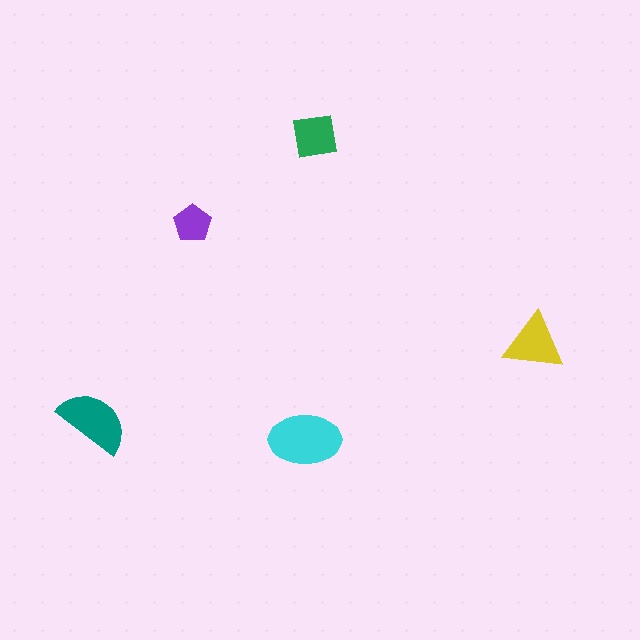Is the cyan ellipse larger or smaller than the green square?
Larger.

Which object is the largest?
The cyan ellipse.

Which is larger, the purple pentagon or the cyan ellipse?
The cyan ellipse.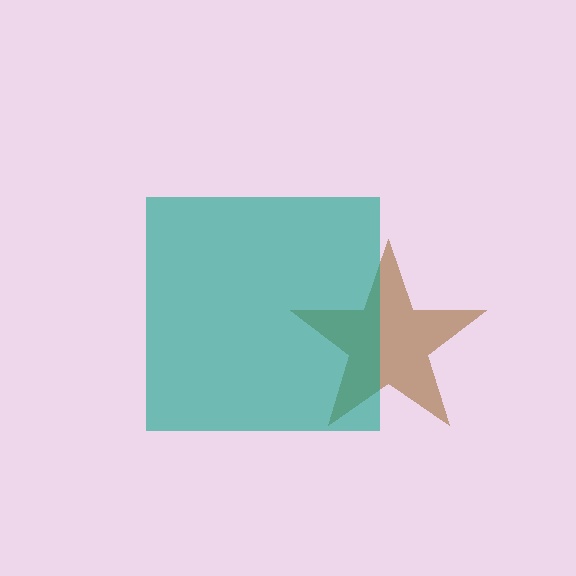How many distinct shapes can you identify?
There are 2 distinct shapes: a brown star, a teal square.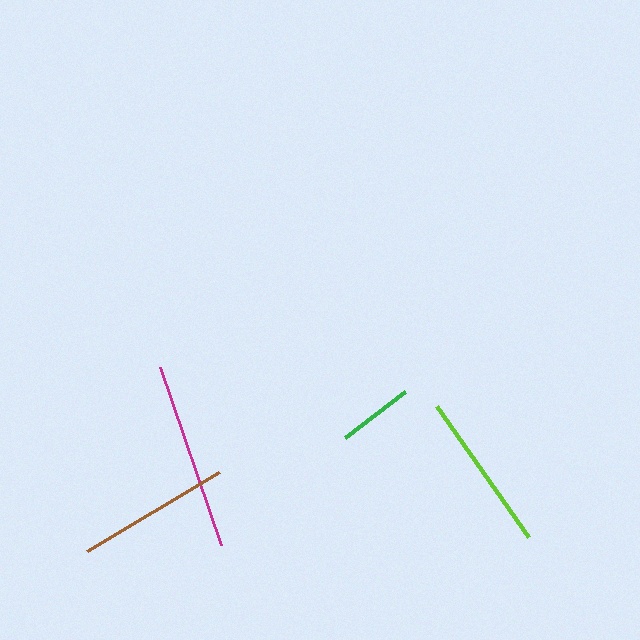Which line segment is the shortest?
The green line is the shortest at approximately 75 pixels.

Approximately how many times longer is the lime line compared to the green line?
The lime line is approximately 2.1 times the length of the green line.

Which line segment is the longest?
The magenta line is the longest at approximately 188 pixels.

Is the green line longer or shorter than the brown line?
The brown line is longer than the green line.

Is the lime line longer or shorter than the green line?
The lime line is longer than the green line.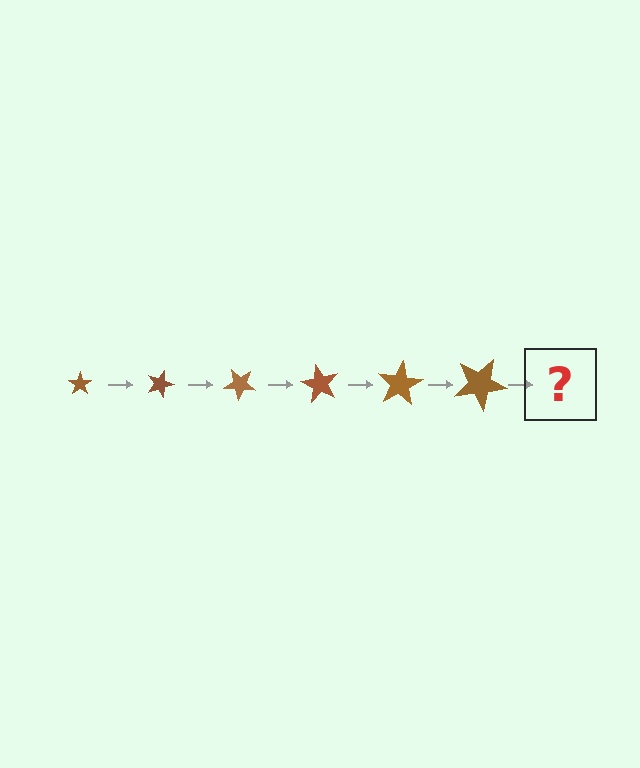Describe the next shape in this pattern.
It should be a star, larger than the previous one and rotated 120 degrees from the start.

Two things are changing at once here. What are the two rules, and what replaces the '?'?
The two rules are that the star grows larger each step and it rotates 20 degrees each step. The '?' should be a star, larger than the previous one and rotated 120 degrees from the start.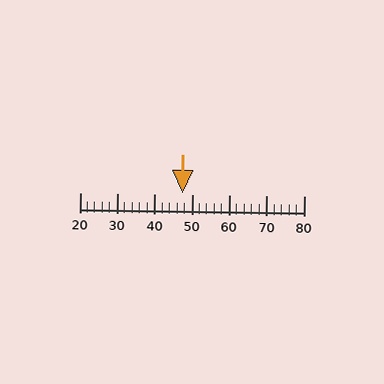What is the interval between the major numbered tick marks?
The major tick marks are spaced 10 units apart.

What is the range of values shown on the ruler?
The ruler shows values from 20 to 80.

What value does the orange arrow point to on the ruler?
The orange arrow points to approximately 47.